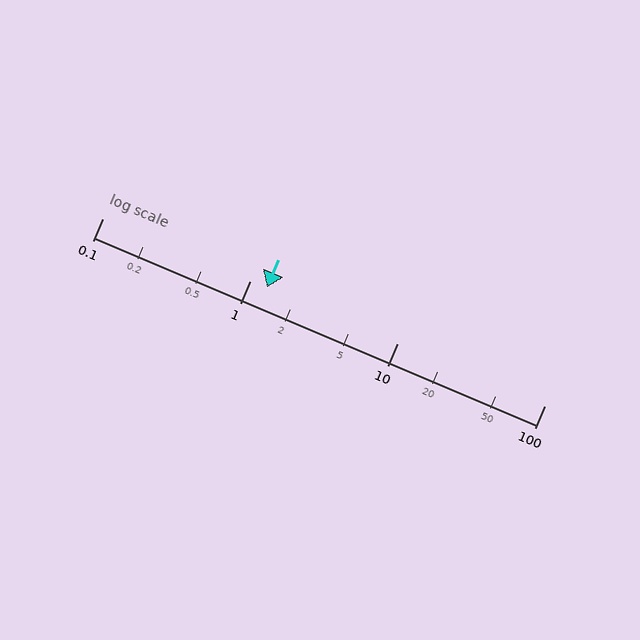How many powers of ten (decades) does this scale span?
The scale spans 3 decades, from 0.1 to 100.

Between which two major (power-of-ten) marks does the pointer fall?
The pointer is between 1 and 10.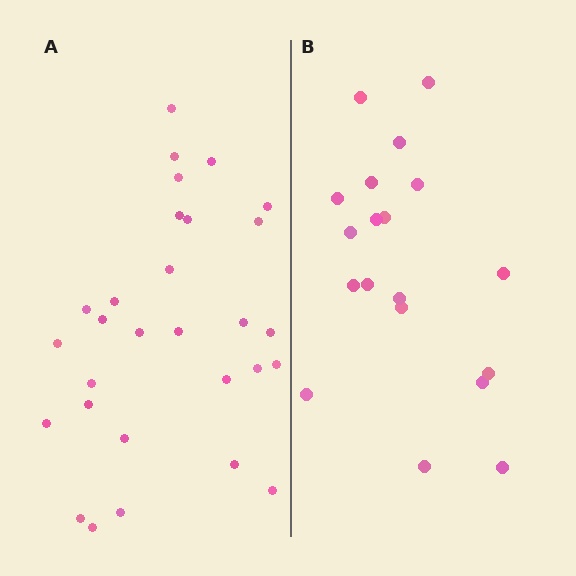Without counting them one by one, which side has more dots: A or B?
Region A (the left region) has more dots.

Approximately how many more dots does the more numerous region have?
Region A has roughly 10 or so more dots than region B.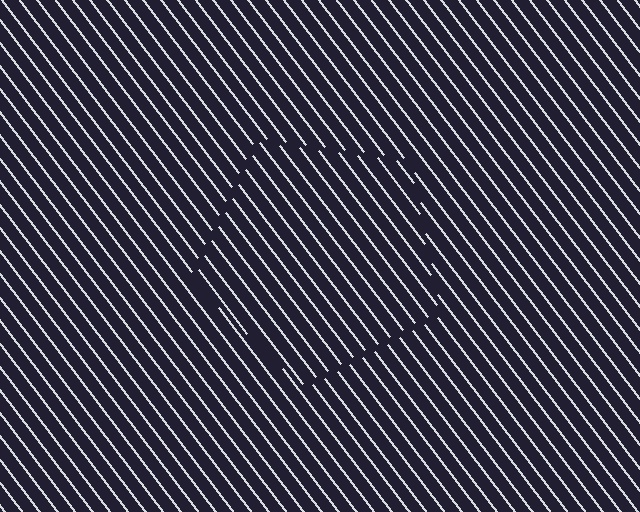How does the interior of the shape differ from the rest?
The interior of the shape contains the same grating, shifted by half a period — the contour is defined by the phase discontinuity where line-ends from the inner and outer gratings abut.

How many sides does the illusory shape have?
5 sides — the line-ends trace a pentagon.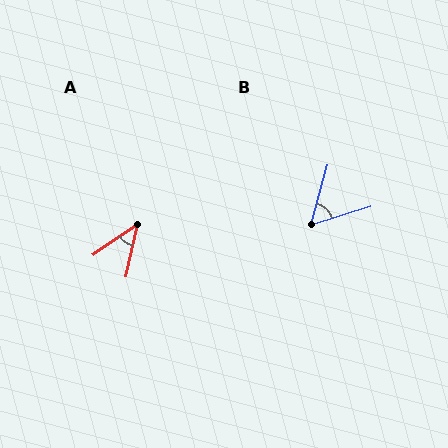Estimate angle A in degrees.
Approximately 43 degrees.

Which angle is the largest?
B, at approximately 57 degrees.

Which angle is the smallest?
A, at approximately 43 degrees.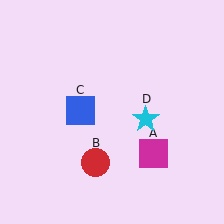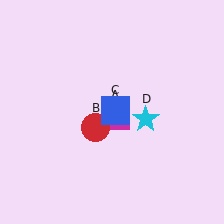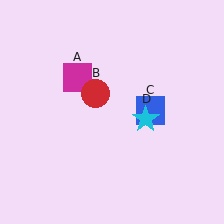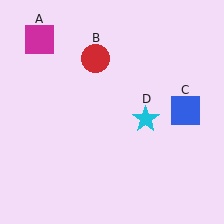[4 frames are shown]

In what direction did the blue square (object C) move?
The blue square (object C) moved right.